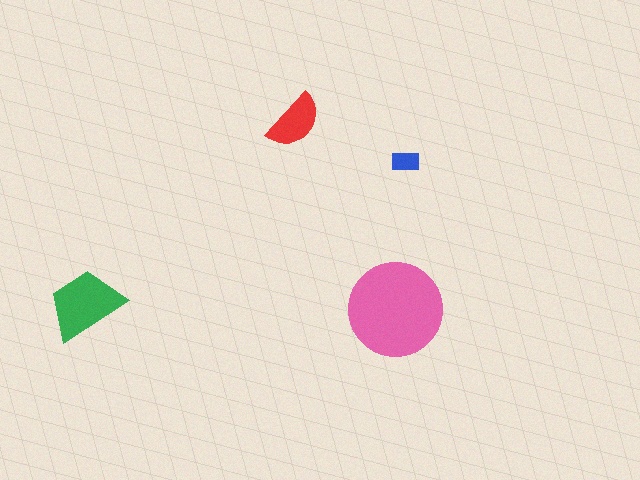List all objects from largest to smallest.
The pink circle, the green trapezoid, the red semicircle, the blue rectangle.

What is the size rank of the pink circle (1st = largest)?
1st.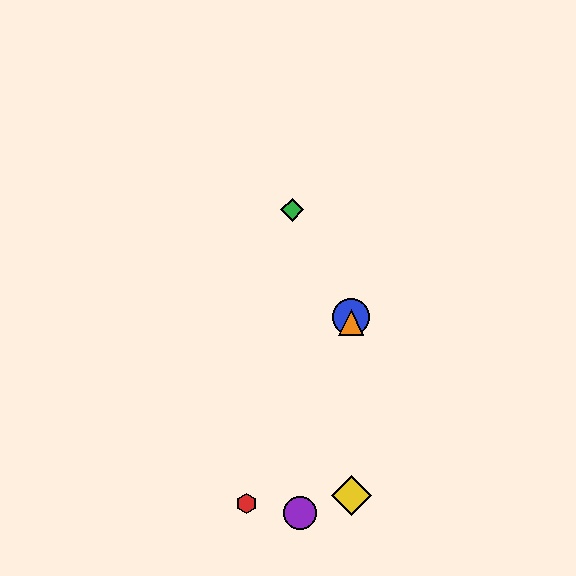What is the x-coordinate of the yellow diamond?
The yellow diamond is at x≈351.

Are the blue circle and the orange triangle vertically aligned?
Yes, both are at x≈351.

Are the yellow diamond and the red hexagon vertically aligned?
No, the yellow diamond is at x≈351 and the red hexagon is at x≈247.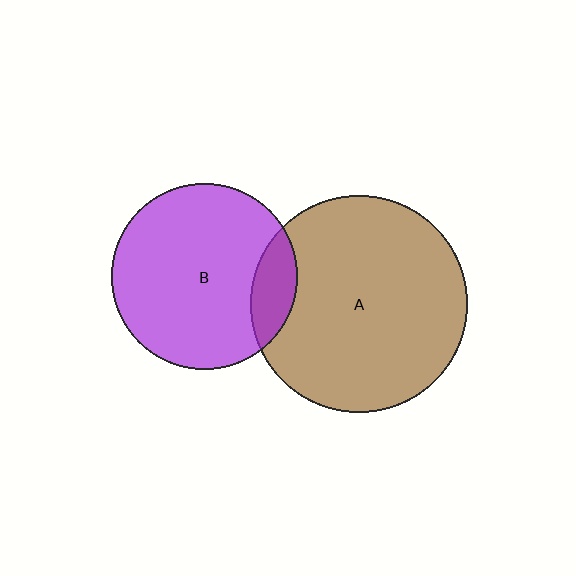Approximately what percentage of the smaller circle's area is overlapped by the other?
Approximately 15%.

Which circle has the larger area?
Circle A (brown).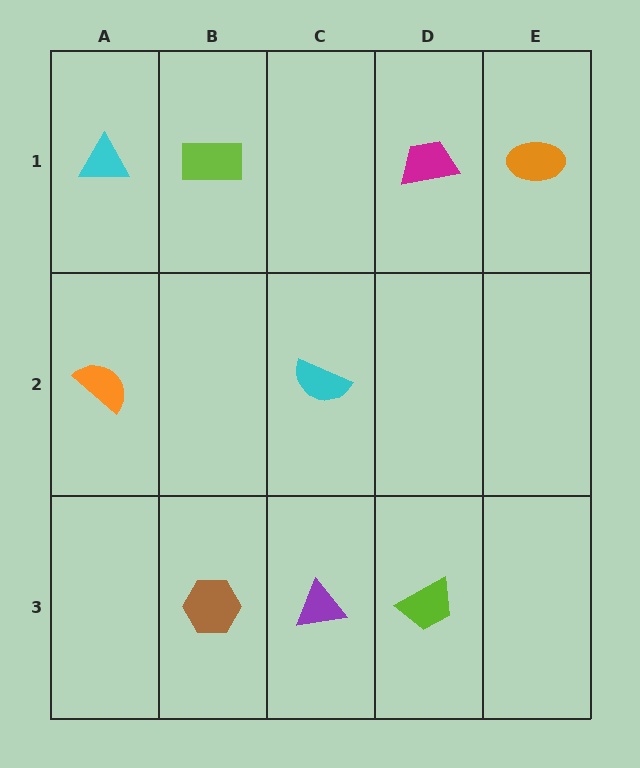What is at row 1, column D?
A magenta trapezoid.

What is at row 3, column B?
A brown hexagon.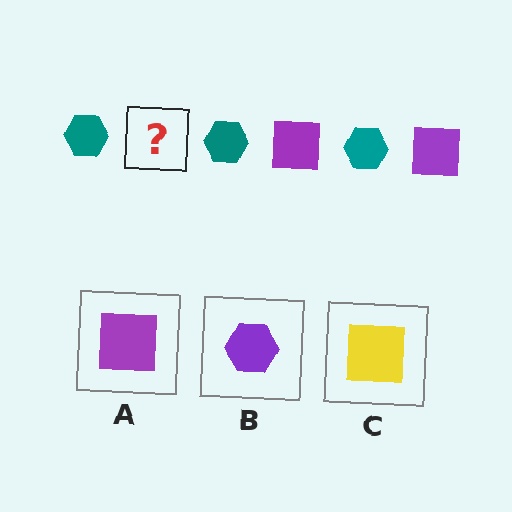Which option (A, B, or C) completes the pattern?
A.